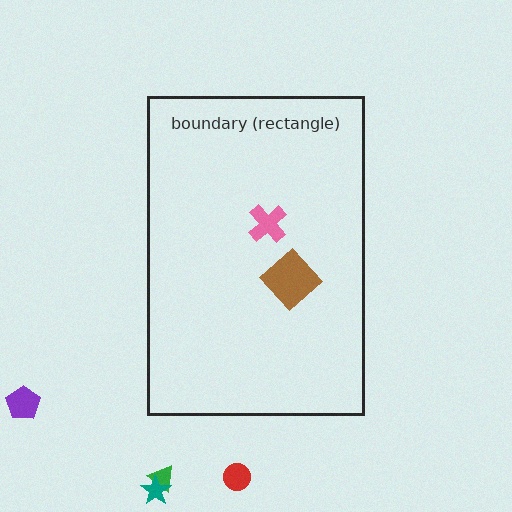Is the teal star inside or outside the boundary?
Outside.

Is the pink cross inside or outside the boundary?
Inside.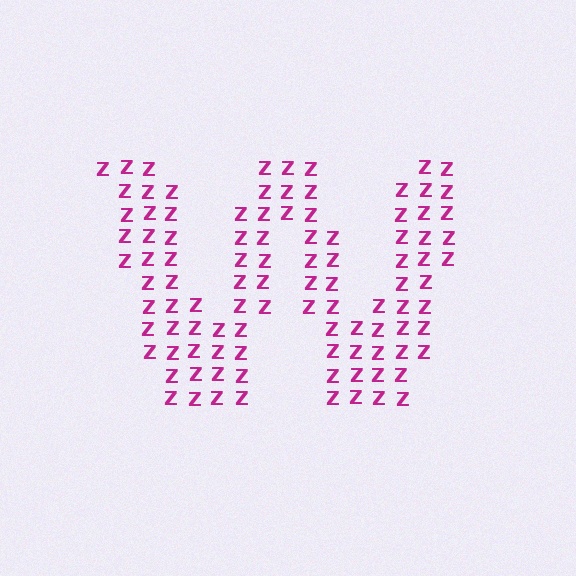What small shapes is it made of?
It is made of small letter Z's.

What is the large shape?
The large shape is the letter W.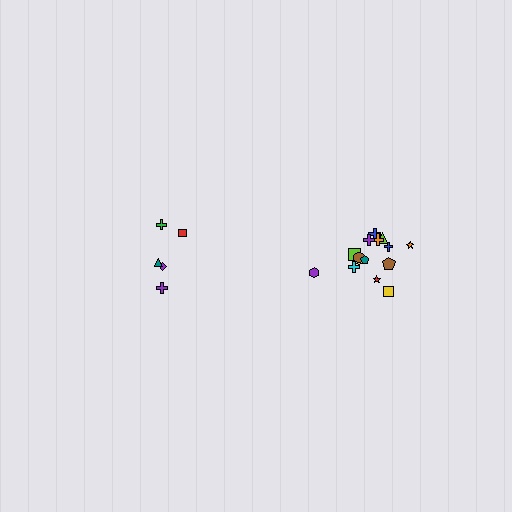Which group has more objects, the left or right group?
The right group.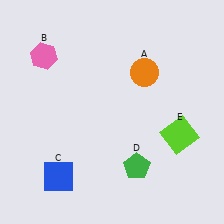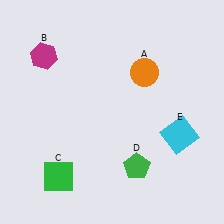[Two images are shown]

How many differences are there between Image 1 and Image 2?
There are 3 differences between the two images.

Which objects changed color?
B changed from pink to magenta. C changed from blue to green. E changed from lime to cyan.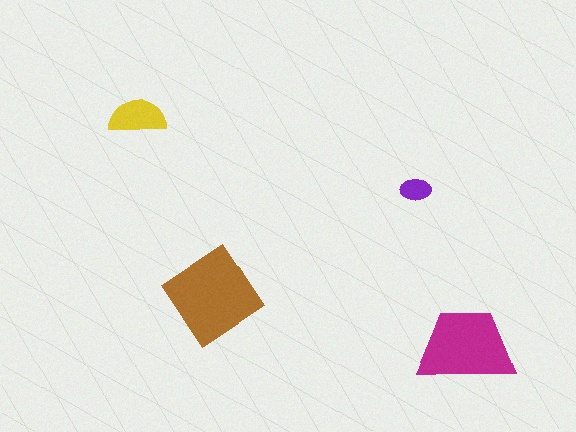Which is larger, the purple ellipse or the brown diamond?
The brown diamond.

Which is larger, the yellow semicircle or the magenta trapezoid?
The magenta trapezoid.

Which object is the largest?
The brown diamond.